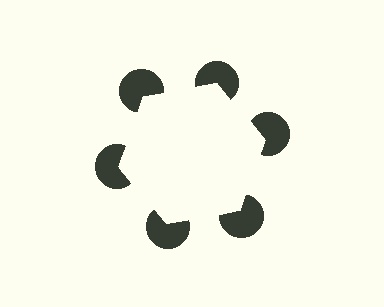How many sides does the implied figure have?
6 sides.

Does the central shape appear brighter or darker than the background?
It typically appears slightly brighter than the background, even though no actual brightness change is drawn.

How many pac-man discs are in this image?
There are 6 — one at each vertex of the illusory hexagon.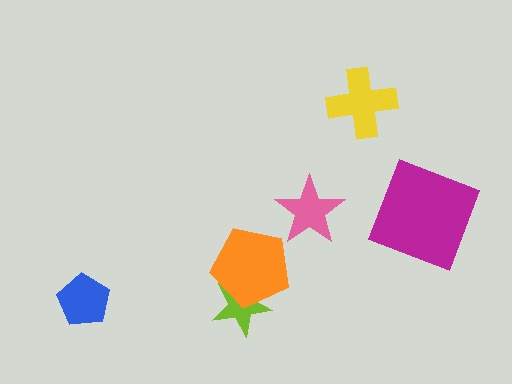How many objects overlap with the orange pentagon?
1 object overlaps with the orange pentagon.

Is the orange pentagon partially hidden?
No, no other shape covers it.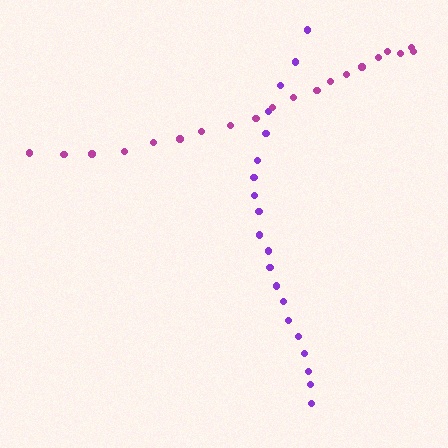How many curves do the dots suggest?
There are 2 distinct paths.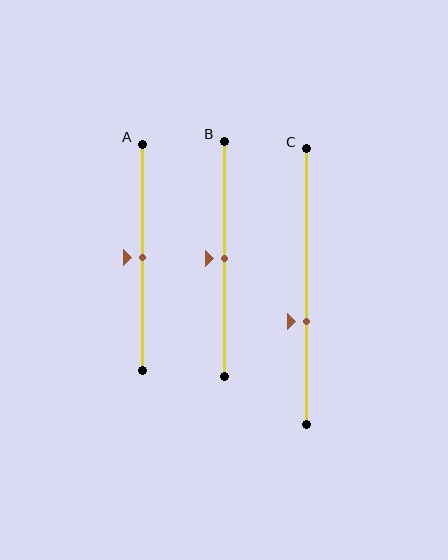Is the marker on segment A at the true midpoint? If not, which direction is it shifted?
Yes, the marker on segment A is at the true midpoint.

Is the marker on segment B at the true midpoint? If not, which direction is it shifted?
Yes, the marker on segment B is at the true midpoint.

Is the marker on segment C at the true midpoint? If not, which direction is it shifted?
No, the marker on segment C is shifted downward by about 13% of the segment length.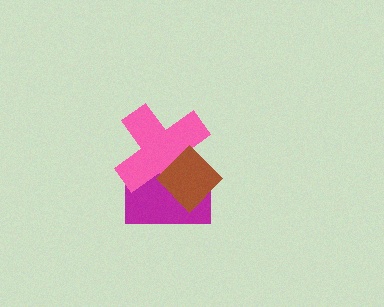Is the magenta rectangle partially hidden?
Yes, it is partially covered by another shape.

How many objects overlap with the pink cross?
2 objects overlap with the pink cross.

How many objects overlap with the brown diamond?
2 objects overlap with the brown diamond.